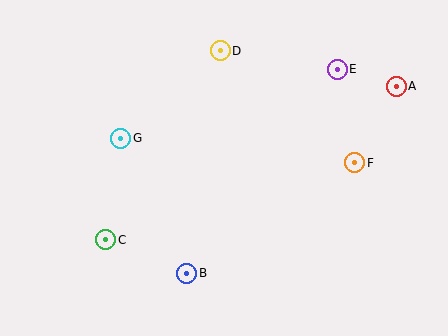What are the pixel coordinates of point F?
Point F is at (355, 163).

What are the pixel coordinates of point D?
Point D is at (220, 51).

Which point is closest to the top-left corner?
Point G is closest to the top-left corner.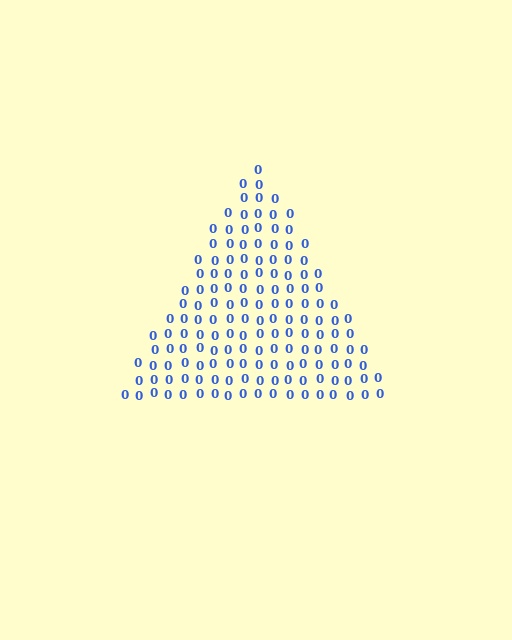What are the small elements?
The small elements are digit 0's.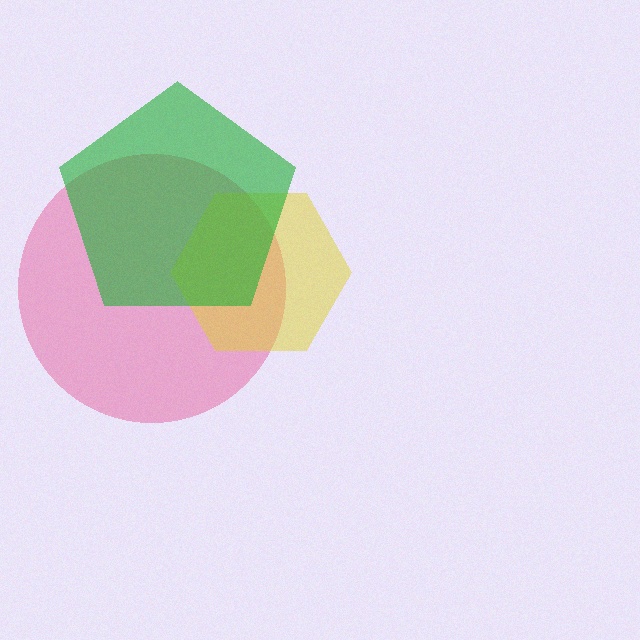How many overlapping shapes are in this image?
There are 3 overlapping shapes in the image.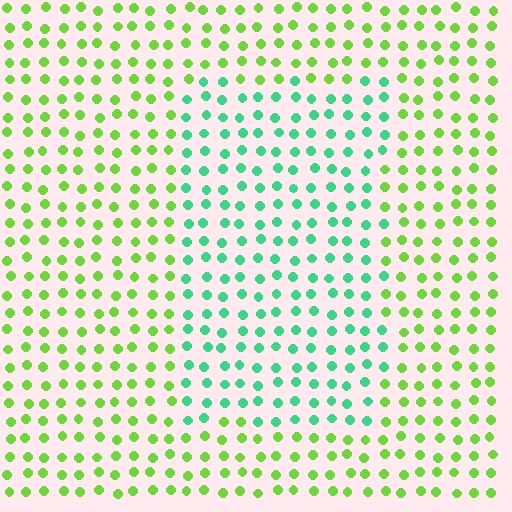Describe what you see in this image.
The image is filled with small lime elements in a uniform arrangement. A rectangle-shaped region is visible where the elements are tinted to a slightly different hue, forming a subtle color boundary.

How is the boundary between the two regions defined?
The boundary is defined purely by a slight shift in hue (about 51 degrees). Spacing, size, and orientation are identical on both sides.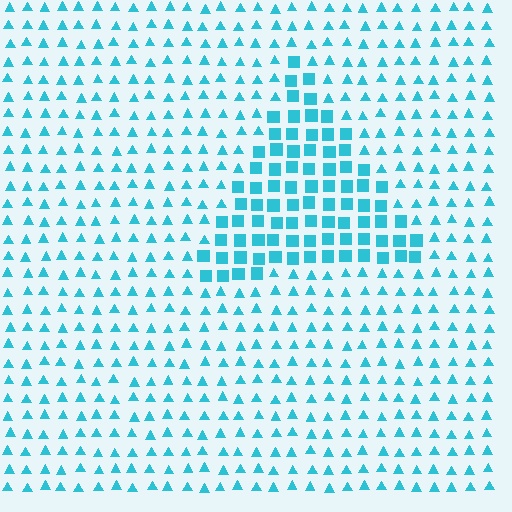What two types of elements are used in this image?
The image uses squares inside the triangle region and triangles outside it.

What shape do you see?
I see a triangle.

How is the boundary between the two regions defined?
The boundary is defined by a change in element shape: squares inside vs. triangles outside. All elements share the same color and spacing.